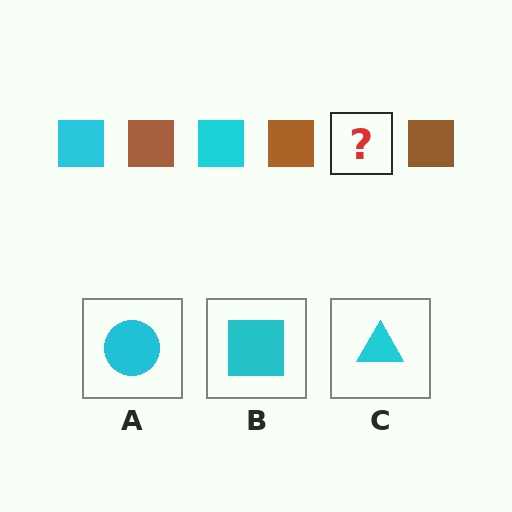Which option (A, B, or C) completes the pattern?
B.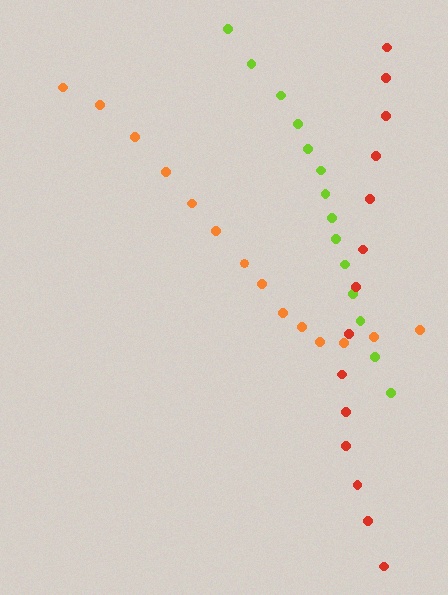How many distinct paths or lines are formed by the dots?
There are 3 distinct paths.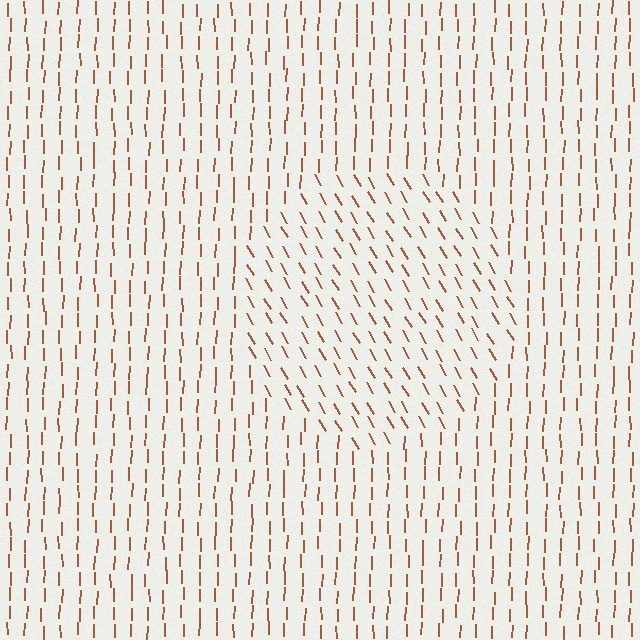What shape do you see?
I see a circle.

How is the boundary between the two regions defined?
The boundary is defined purely by a change in line orientation (approximately 31 degrees difference). All lines are the same color and thickness.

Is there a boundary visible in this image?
Yes, there is a texture boundary formed by a change in line orientation.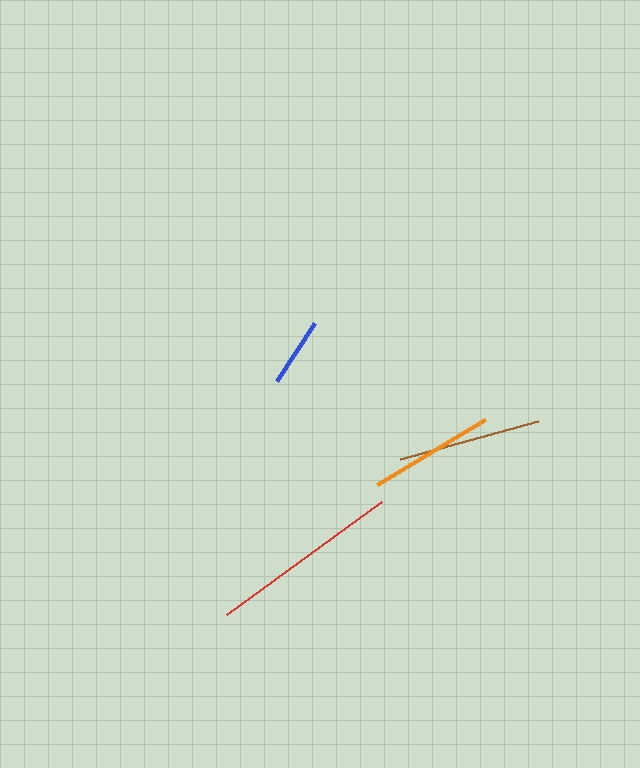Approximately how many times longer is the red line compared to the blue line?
The red line is approximately 2.7 times the length of the blue line.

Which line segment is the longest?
The red line is the longest at approximately 191 pixels.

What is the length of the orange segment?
The orange segment is approximately 126 pixels long.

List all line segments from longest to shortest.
From longest to shortest: red, brown, orange, blue.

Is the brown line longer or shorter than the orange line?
The brown line is longer than the orange line.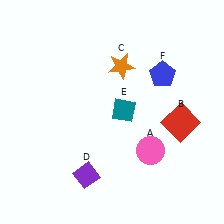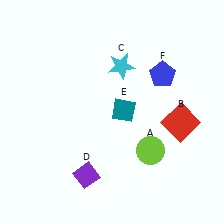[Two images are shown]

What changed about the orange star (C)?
In Image 1, C is orange. In Image 2, it changed to cyan.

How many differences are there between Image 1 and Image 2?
There are 2 differences between the two images.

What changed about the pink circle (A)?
In Image 1, A is pink. In Image 2, it changed to lime.